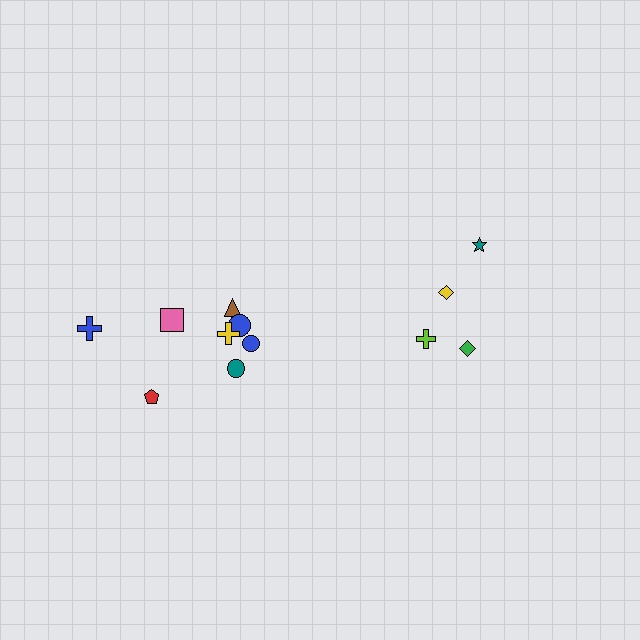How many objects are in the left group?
There are 8 objects.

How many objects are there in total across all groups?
There are 12 objects.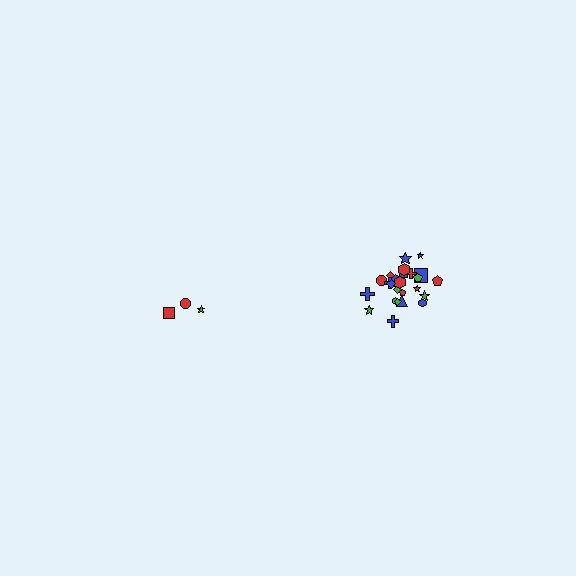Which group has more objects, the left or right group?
The right group.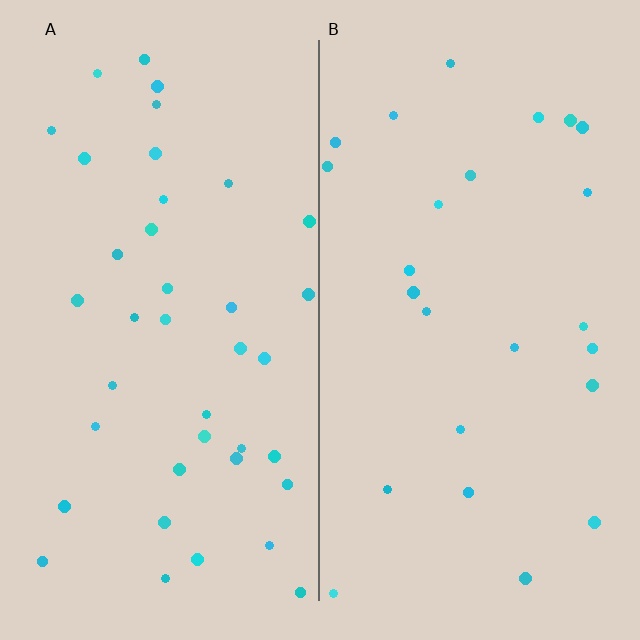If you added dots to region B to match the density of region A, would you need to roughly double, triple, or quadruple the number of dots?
Approximately double.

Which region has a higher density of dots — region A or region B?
A (the left).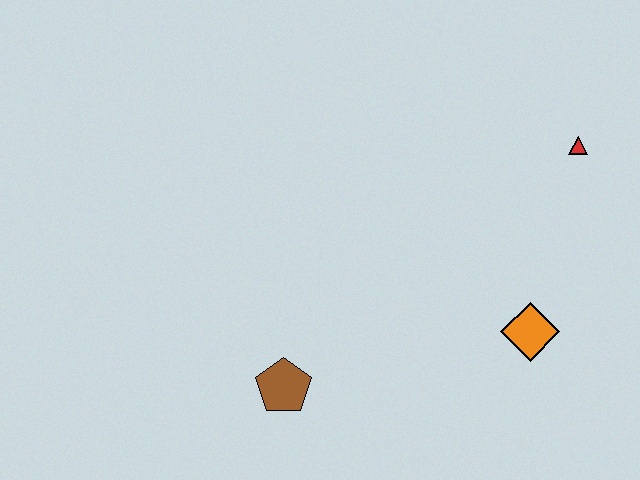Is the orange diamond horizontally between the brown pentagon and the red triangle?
Yes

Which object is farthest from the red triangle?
The brown pentagon is farthest from the red triangle.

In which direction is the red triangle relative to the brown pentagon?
The red triangle is to the right of the brown pentagon.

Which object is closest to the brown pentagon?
The orange diamond is closest to the brown pentagon.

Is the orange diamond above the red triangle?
No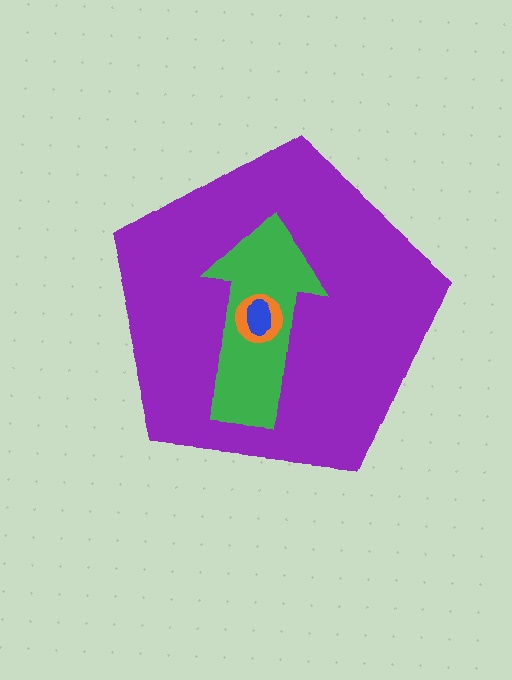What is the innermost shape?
The blue ellipse.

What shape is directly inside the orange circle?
The blue ellipse.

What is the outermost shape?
The purple pentagon.